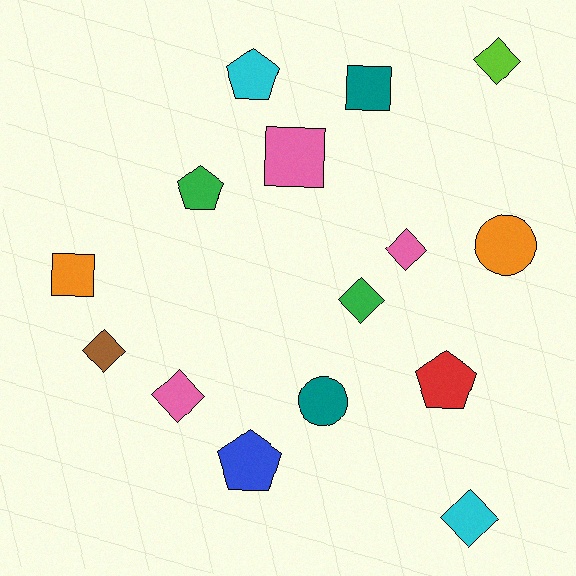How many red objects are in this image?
There is 1 red object.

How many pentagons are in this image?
There are 4 pentagons.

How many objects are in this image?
There are 15 objects.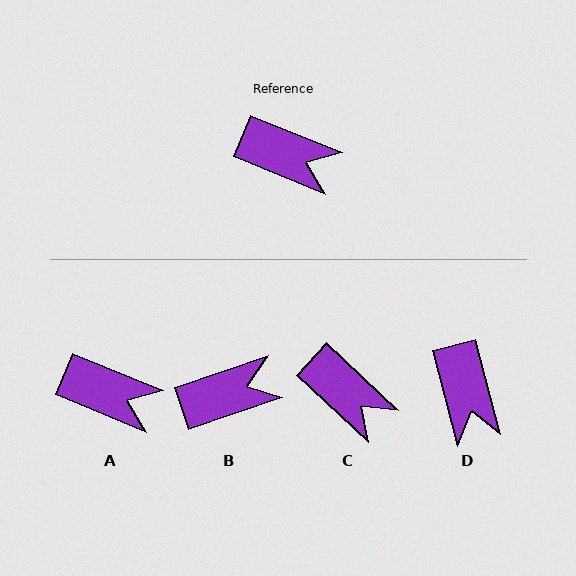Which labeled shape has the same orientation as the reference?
A.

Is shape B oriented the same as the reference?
No, it is off by about 41 degrees.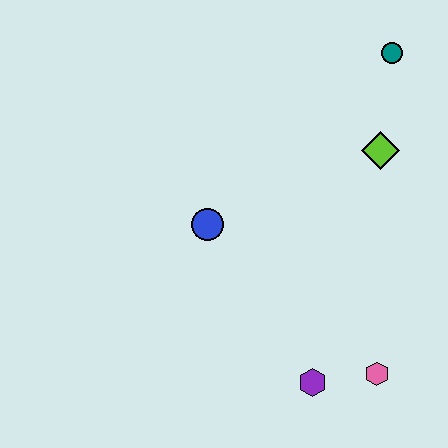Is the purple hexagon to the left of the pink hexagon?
Yes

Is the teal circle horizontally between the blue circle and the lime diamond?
No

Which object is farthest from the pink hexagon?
The teal circle is farthest from the pink hexagon.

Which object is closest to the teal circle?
The lime diamond is closest to the teal circle.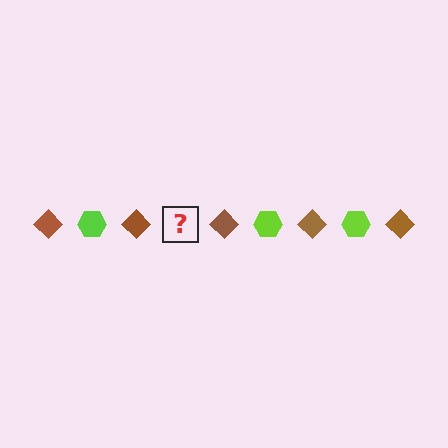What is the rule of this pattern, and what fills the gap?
The rule is that the pattern alternates between brown diamond and lime hexagon. The gap should be filled with a lime hexagon.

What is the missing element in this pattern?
The missing element is a lime hexagon.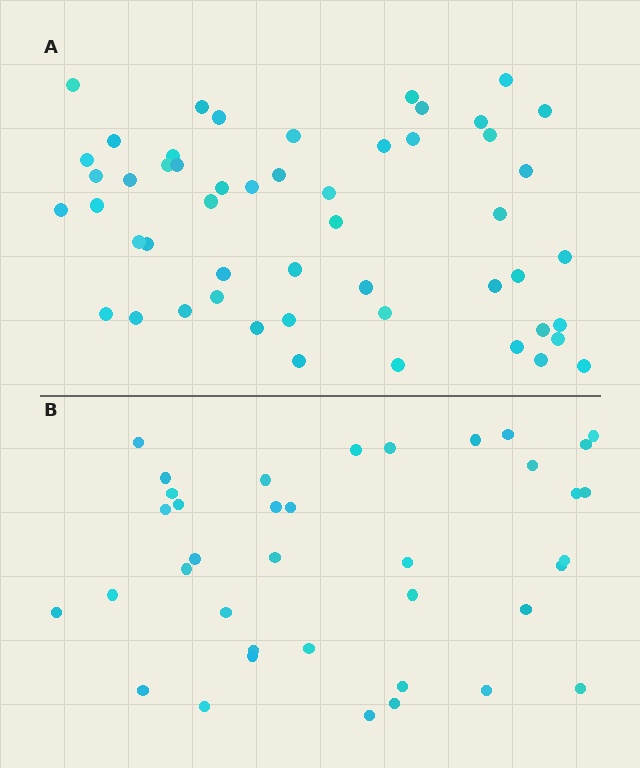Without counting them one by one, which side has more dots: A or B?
Region A (the top region) has more dots.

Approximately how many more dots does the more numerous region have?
Region A has approximately 15 more dots than region B.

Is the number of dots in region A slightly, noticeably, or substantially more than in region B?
Region A has noticeably more, but not dramatically so. The ratio is roughly 1.4 to 1.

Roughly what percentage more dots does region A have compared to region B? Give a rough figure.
About 35% more.